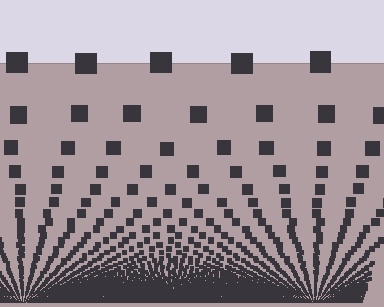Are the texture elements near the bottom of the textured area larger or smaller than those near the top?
Smaller. The gradient is inverted — elements near the bottom are smaller and denser.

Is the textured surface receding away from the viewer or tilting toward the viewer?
The surface appears to tilt toward the viewer. Texture elements get larger and sparser toward the top.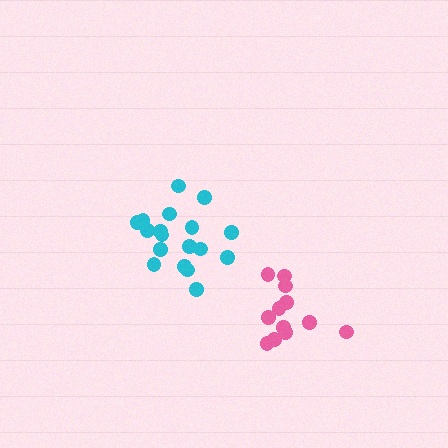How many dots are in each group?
Group 1: 18 dots, Group 2: 12 dots (30 total).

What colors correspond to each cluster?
The clusters are colored: cyan, pink.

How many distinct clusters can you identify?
There are 2 distinct clusters.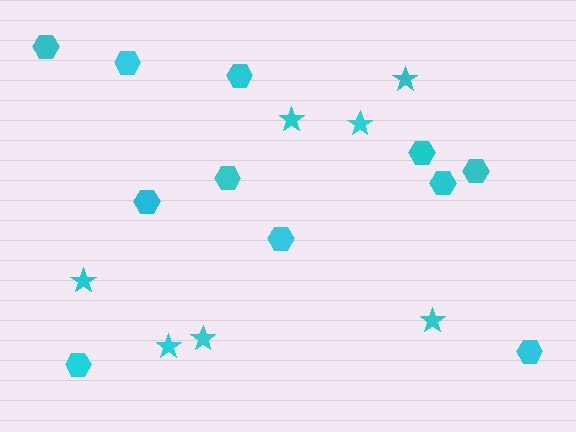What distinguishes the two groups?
There are 2 groups: one group of stars (7) and one group of hexagons (11).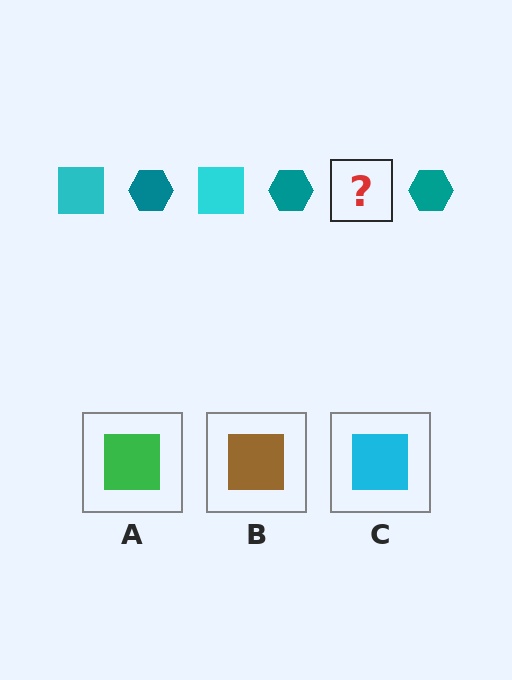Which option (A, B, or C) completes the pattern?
C.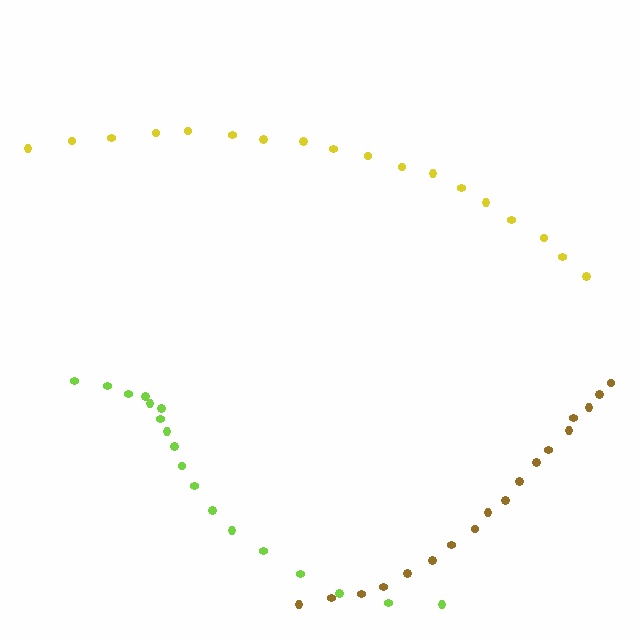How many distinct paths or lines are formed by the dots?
There are 3 distinct paths.